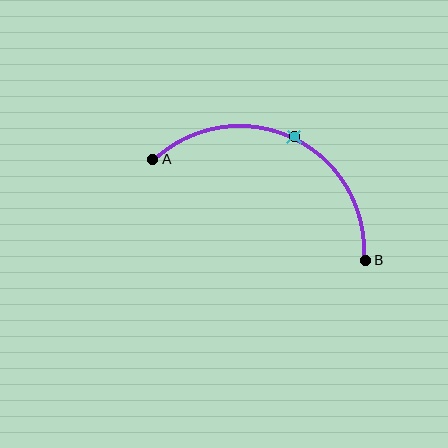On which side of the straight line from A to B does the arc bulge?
The arc bulges above the straight line connecting A and B.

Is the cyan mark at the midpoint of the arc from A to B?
Yes. The cyan mark lies on the arc at equal arc-length from both A and B — it is the arc midpoint.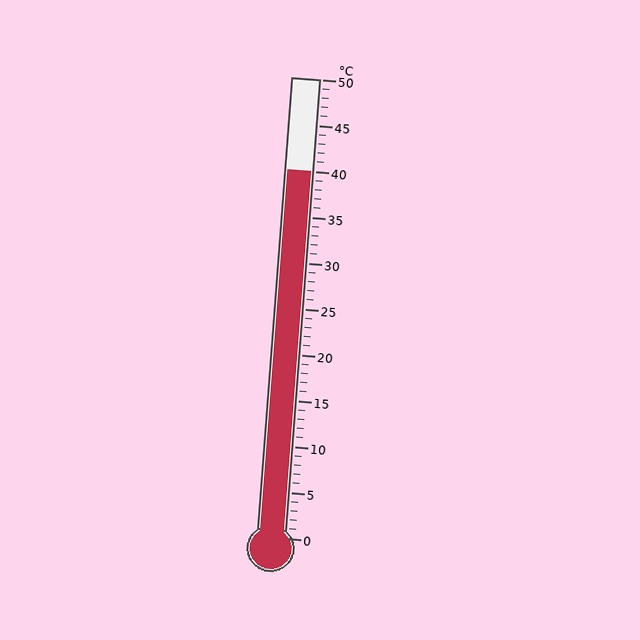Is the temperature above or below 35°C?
The temperature is above 35°C.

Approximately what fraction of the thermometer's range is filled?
The thermometer is filled to approximately 80% of its range.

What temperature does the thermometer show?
The thermometer shows approximately 40°C.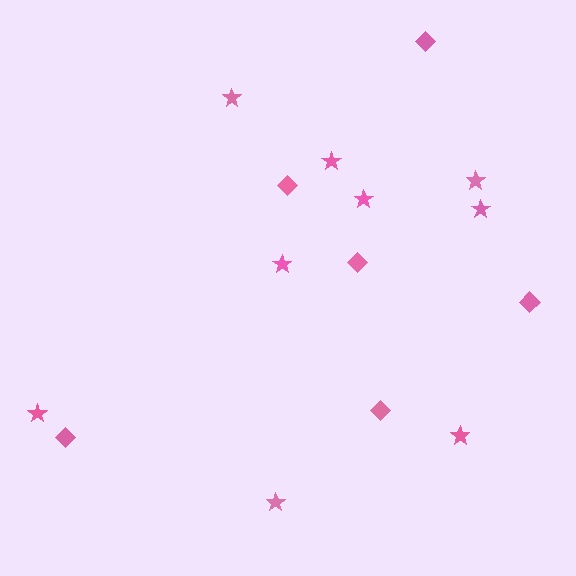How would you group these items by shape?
There are 2 groups: one group of stars (9) and one group of diamonds (6).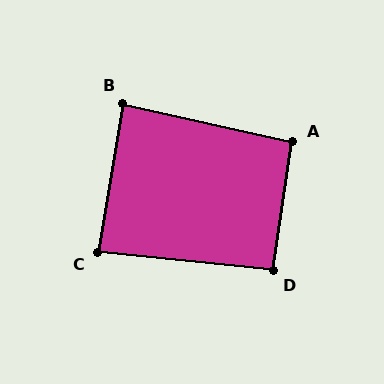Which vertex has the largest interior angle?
A, at approximately 94 degrees.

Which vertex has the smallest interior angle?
C, at approximately 86 degrees.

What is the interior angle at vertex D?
Approximately 93 degrees (approximately right).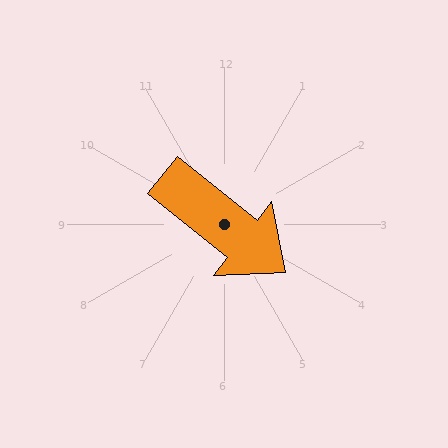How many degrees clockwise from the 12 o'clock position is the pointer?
Approximately 128 degrees.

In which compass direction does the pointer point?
Southeast.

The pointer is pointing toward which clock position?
Roughly 4 o'clock.